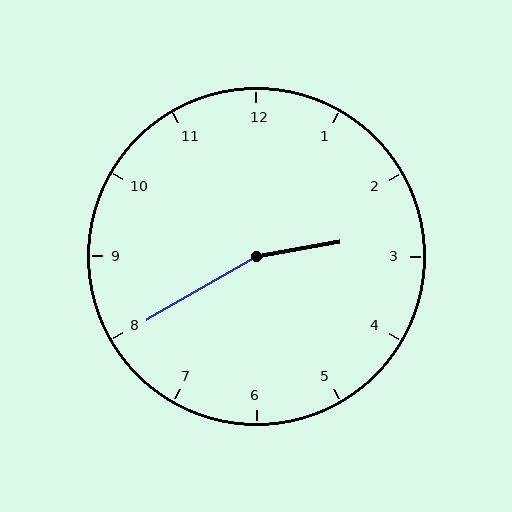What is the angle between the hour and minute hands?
Approximately 160 degrees.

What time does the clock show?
2:40.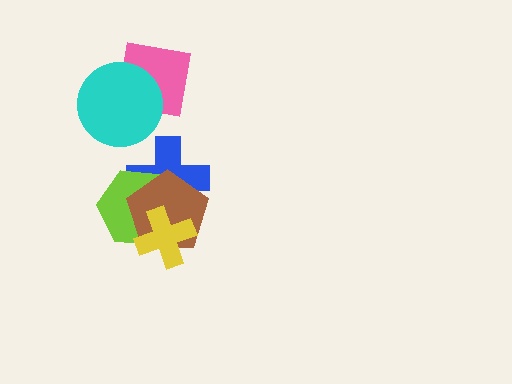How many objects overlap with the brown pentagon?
3 objects overlap with the brown pentagon.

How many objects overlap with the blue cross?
3 objects overlap with the blue cross.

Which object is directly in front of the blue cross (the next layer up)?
The lime hexagon is directly in front of the blue cross.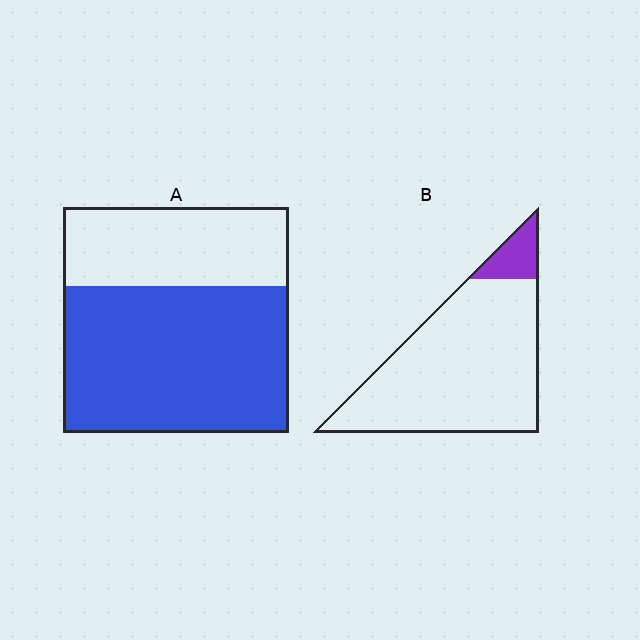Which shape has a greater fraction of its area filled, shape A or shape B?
Shape A.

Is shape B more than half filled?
No.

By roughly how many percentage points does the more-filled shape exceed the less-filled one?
By roughly 55 percentage points (A over B).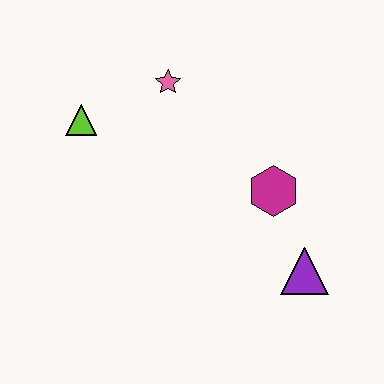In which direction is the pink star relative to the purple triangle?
The pink star is above the purple triangle.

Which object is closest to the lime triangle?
The pink star is closest to the lime triangle.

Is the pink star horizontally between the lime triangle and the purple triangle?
Yes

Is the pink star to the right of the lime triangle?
Yes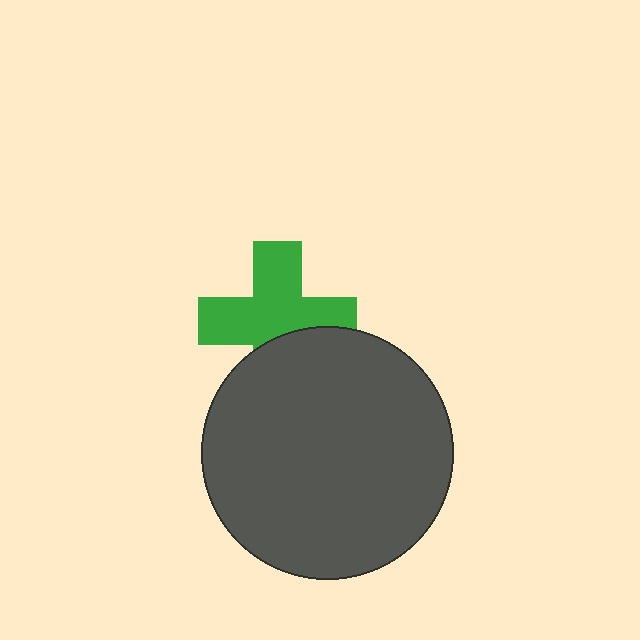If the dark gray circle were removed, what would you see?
You would see the complete green cross.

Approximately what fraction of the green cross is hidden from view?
Roughly 32% of the green cross is hidden behind the dark gray circle.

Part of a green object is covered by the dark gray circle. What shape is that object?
It is a cross.